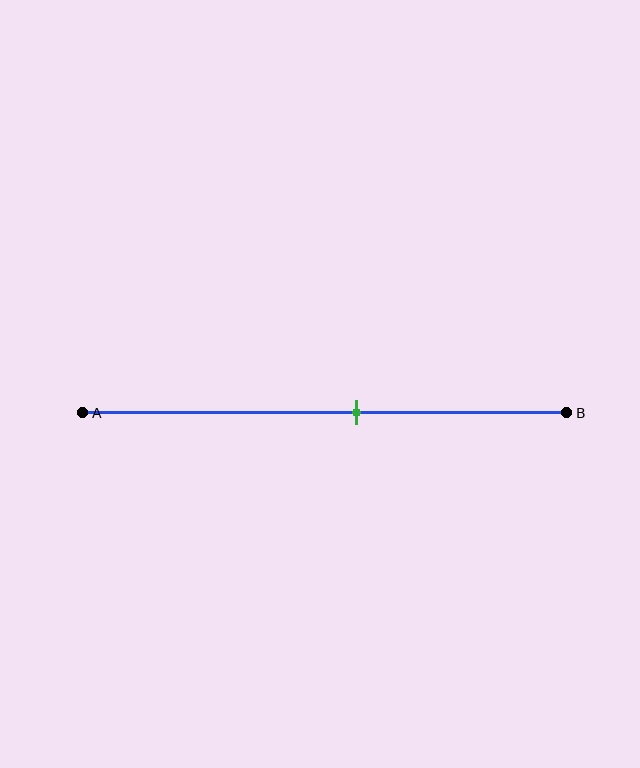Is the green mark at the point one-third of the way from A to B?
No, the mark is at about 55% from A, not at the 33% one-third point.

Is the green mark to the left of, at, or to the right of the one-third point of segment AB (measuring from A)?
The green mark is to the right of the one-third point of segment AB.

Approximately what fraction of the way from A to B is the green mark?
The green mark is approximately 55% of the way from A to B.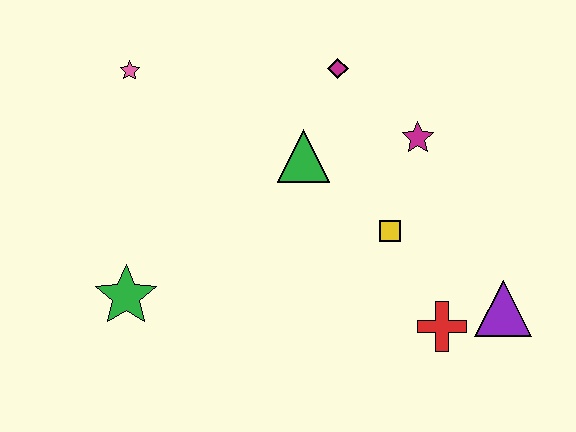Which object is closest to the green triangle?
The magenta diamond is closest to the green triangle.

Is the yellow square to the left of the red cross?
Yes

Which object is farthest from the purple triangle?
The pink star is farthest from the purple triangle.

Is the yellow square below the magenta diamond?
Yes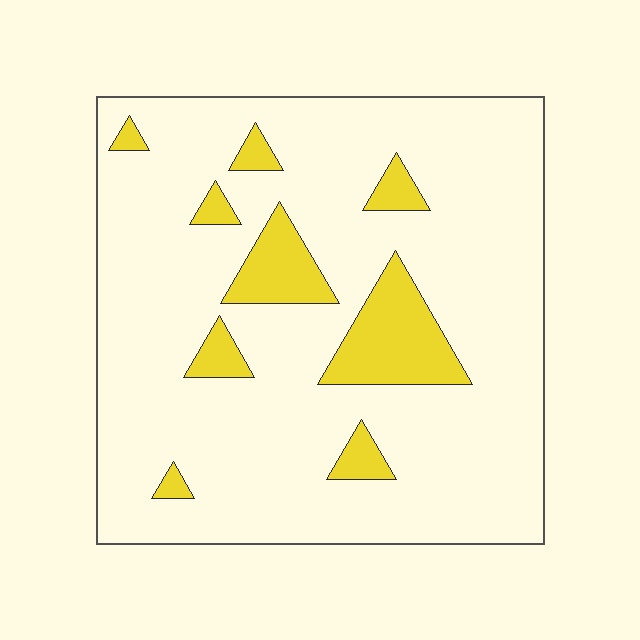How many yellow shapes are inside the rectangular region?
9.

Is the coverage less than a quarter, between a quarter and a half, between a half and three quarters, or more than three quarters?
Less than a quarter.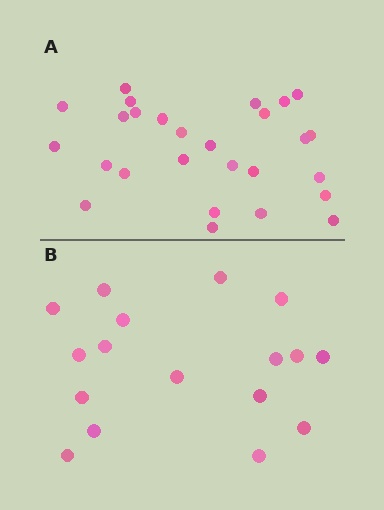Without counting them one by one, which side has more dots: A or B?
Region A (the top region) has more dots.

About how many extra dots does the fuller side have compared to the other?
Region A has roughly 10 or so more dots than region B.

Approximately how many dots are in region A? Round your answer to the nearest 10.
About 30 dots. (The exact count is 27, which rounds to 30.)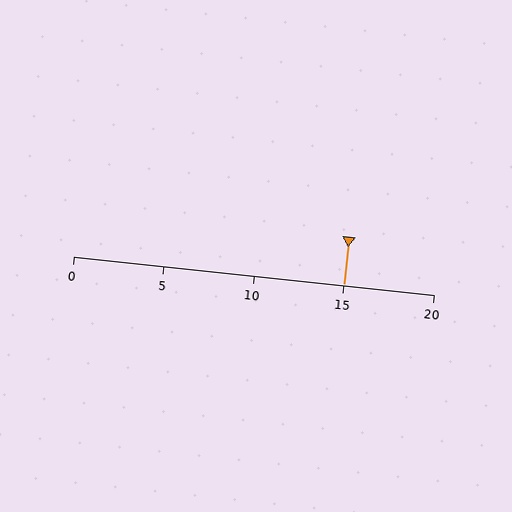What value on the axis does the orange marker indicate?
The marker indicates approximately 15.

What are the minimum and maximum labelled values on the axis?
The axis runs from 0 to 20.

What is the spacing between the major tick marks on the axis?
The major ticks are spaced 5 apart.